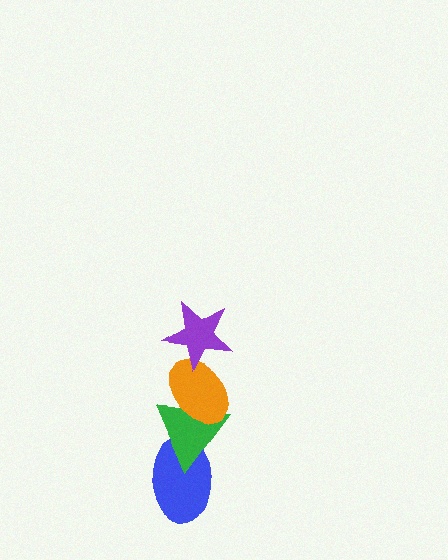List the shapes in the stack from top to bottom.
From top to bottom: the purple star, the orange ellipse, the green triangle, the blue ellipse.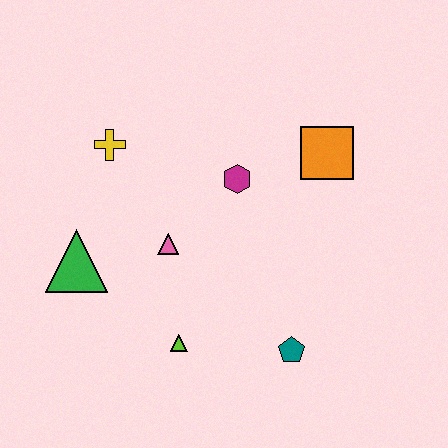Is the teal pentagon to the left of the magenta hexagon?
No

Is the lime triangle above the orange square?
No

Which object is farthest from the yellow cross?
The teal pentagon is farthest from the yellow cross.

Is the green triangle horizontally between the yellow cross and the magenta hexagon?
No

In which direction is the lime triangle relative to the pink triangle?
The lime triangle is below the pink triangle.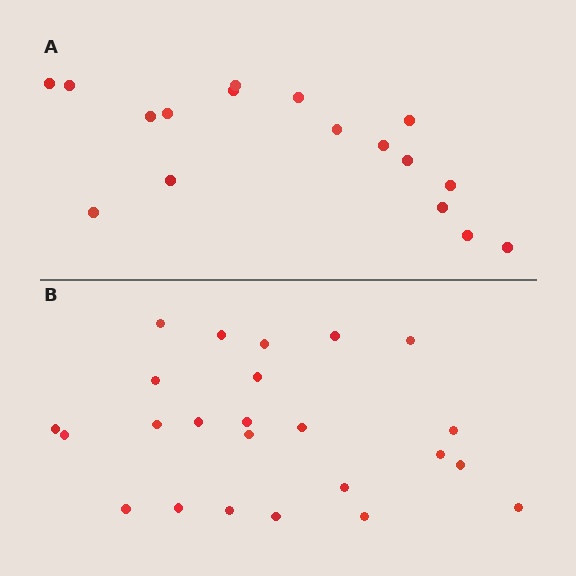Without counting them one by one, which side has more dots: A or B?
Region B (the bottom region) has more dots.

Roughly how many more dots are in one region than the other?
Region B has roughly 8 or so more dots than region A.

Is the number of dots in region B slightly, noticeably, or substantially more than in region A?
Region B has noticeably more, but not dramatically so. The ratio is roughly 1.4 to 1.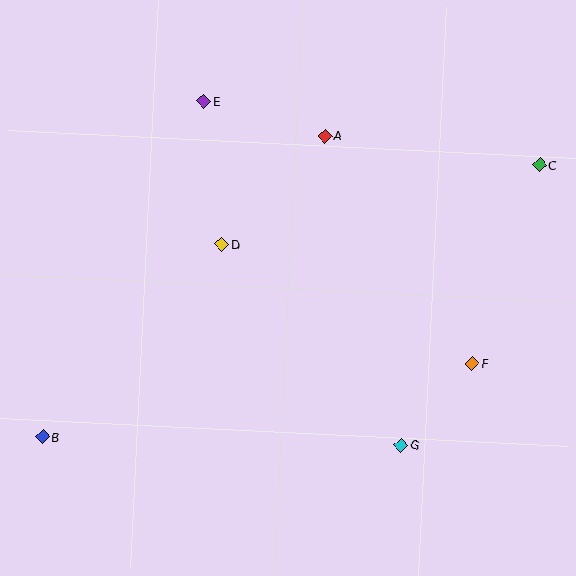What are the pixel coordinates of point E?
Point E is at (204, 101).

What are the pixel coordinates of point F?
Point F is at (472, 363).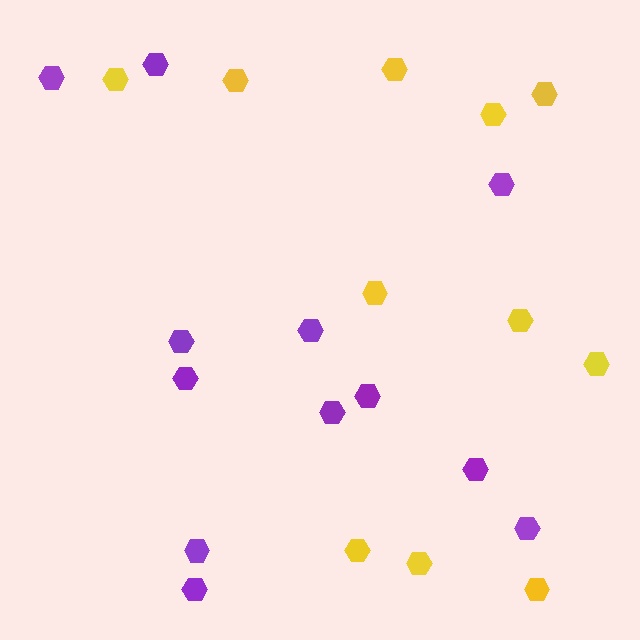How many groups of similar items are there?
There are 2 groups: one group of yellow hexagons (11) and one group of purple hexagons (12).